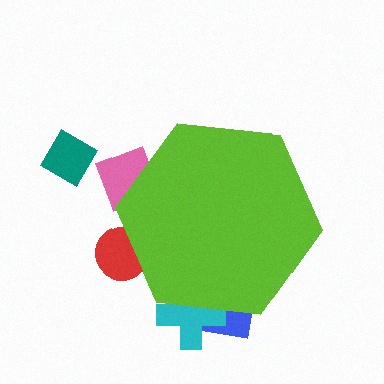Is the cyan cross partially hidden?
Yes, the cyan cross is partially hidden behind the lime hexagon.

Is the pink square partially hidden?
Yes, the pink square is partially hidden behind the lime hexagon.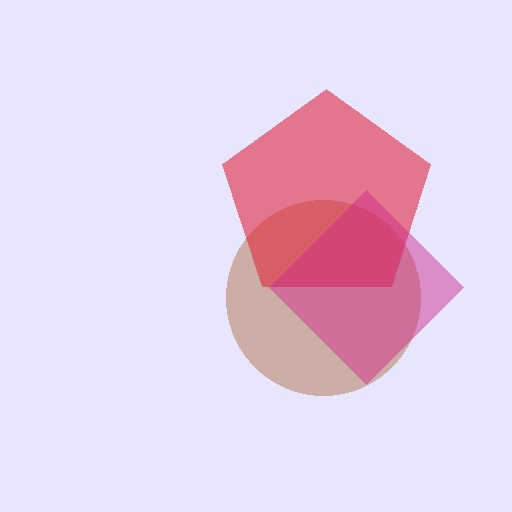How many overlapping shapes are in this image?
There are 3 overlapping shapes in the image.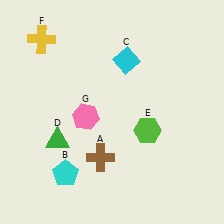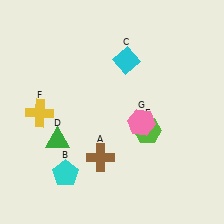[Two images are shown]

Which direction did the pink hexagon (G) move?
The pink hexagon (G) moved right.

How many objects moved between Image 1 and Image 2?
2 objects moved between the two images.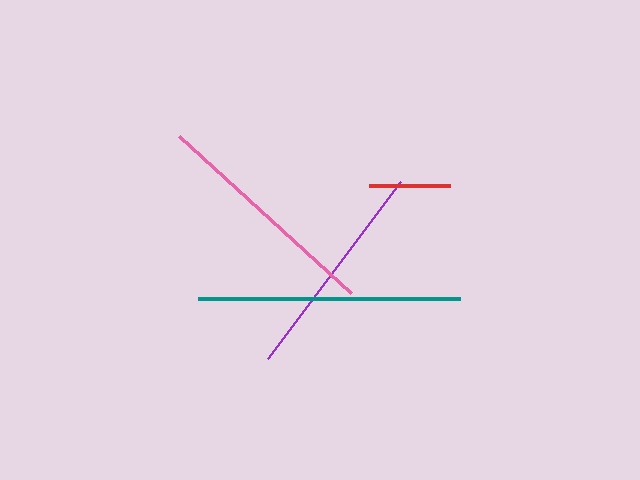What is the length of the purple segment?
The purple segment is approximately 222 pixels long.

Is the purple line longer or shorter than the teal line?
The teal line is longer than the purple line.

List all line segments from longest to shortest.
From longest to shortest: teal, pink, purple, red.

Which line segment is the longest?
The teal line is the longest at approximately 262 pixels.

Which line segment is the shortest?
The red line is the shortest at approximately 81 pixels.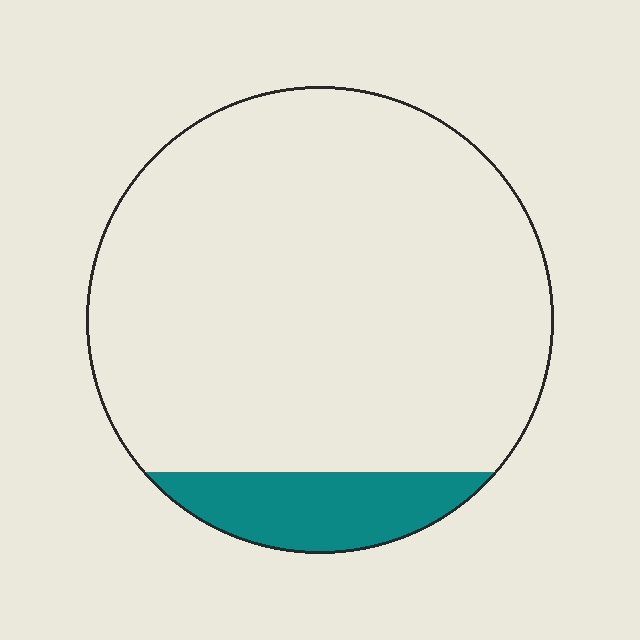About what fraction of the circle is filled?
About one eighth (1/8).